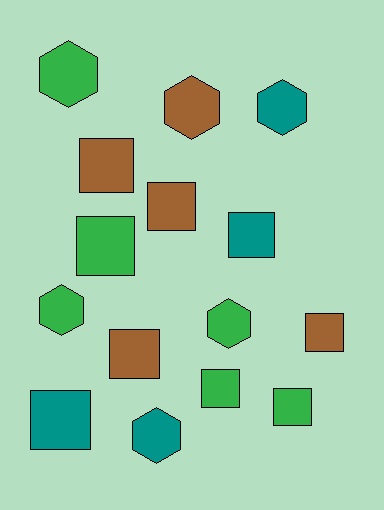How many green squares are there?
There are 3 green squares.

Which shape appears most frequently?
Square, with 9 objects.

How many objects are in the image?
There are 15 objects.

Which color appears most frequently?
Green, with 6 objects.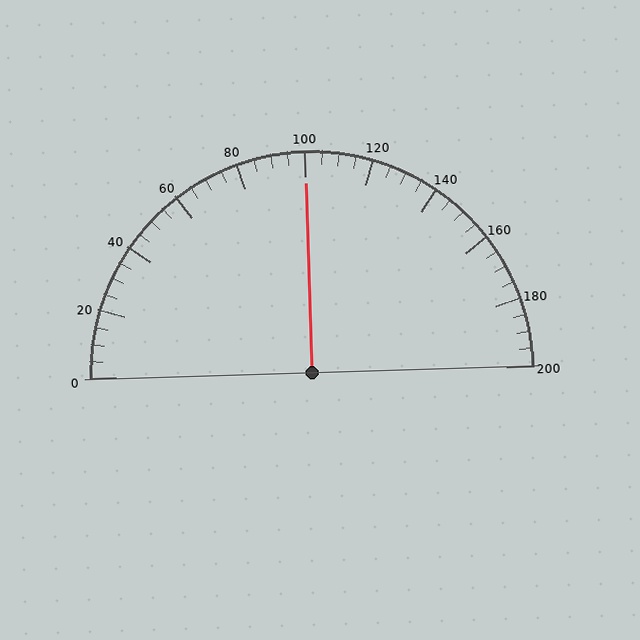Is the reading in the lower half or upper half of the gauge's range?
The reading is in the upper half of the range (0 to 200).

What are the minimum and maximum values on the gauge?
The gauge ranges from 0 to 200.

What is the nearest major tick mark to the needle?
The nearest major tick mark is 100.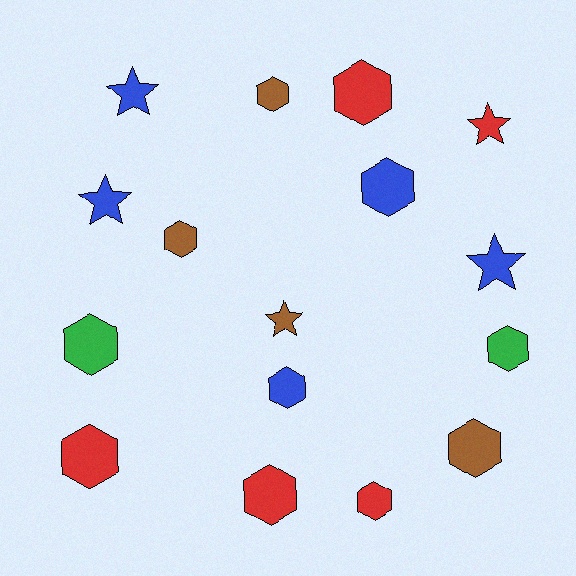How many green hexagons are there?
There are 2 green hexagons.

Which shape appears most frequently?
Hexagon, with 11 objects.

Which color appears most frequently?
Blue, with 5 objects.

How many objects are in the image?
There are 16 objects.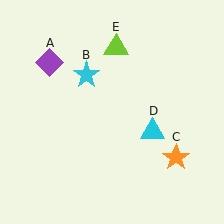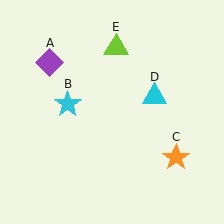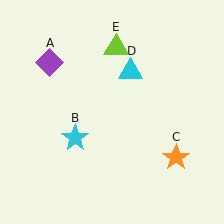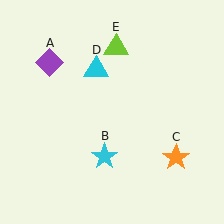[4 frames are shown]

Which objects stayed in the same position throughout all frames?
Purple diamond (object A) and orange star (object C) and lime triangle (object E) remained stationary.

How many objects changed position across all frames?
2 objects changed position: cyan star (object B), cyan triangle (object D).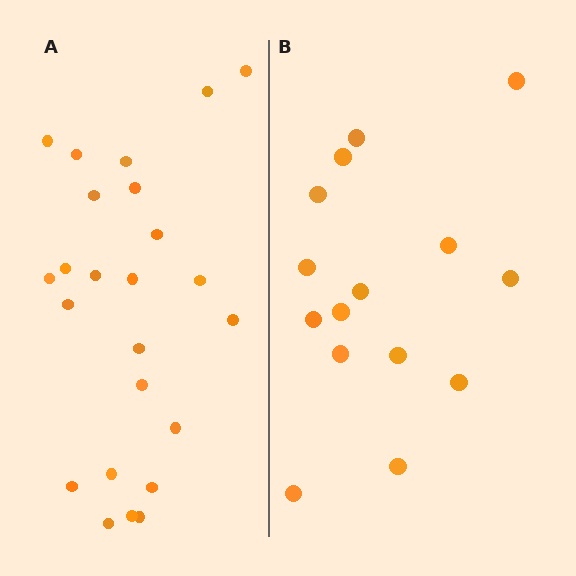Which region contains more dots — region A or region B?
Region A (the left region) has more dots.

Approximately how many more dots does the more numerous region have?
Region A has roughly 8 or so more dots than region B.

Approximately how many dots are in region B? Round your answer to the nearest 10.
About 20 dots. (The exact count is 15, which rounds to 20.)